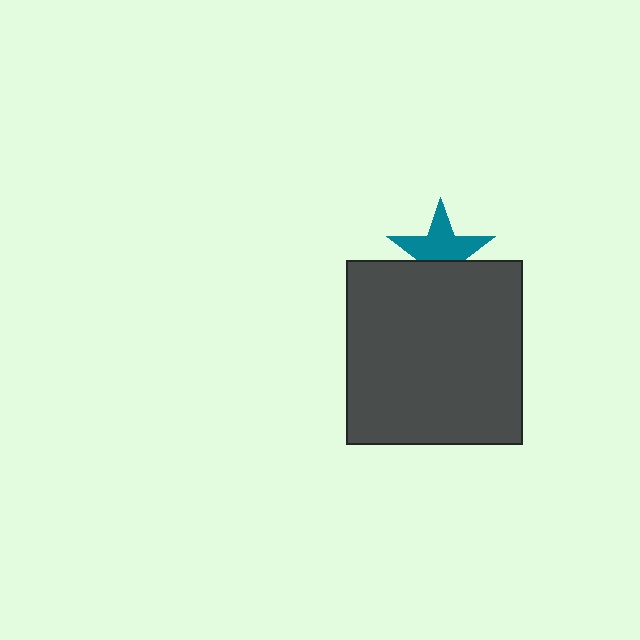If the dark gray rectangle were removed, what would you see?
You would see the complete teal star.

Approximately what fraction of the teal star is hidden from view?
Roughly 38% of the teal star is hidden behind the dark gray rectangle.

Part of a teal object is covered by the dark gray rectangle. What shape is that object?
It is a star.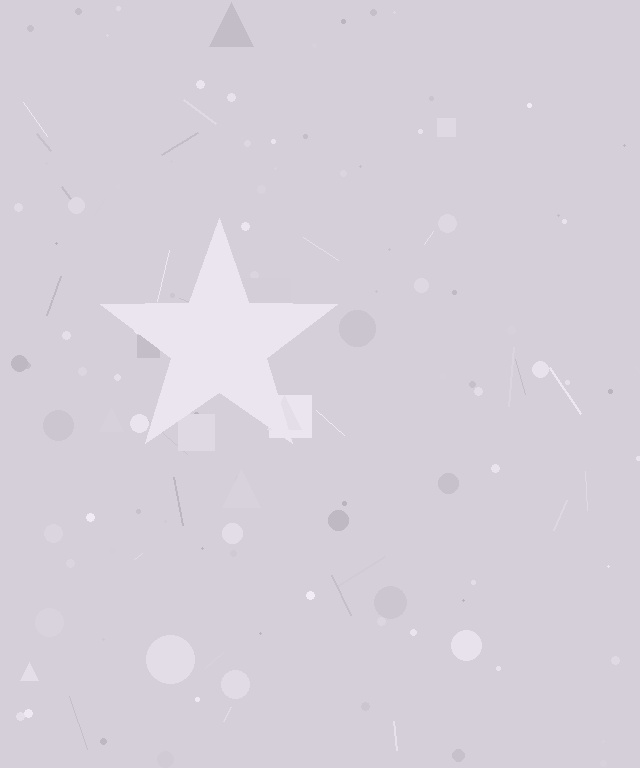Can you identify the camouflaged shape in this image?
The camouflaged shape is a star.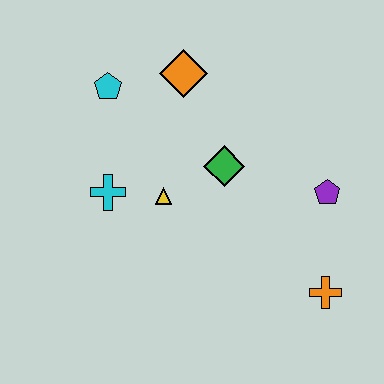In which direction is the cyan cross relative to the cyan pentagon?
The cyan cross is below the cyan pentagon.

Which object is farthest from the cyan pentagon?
The orange cross is farthest from the cyan pentagon.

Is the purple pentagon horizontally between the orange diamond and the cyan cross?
No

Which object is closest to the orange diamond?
The cyan pentagon is closest to the orange diamond.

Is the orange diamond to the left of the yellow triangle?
No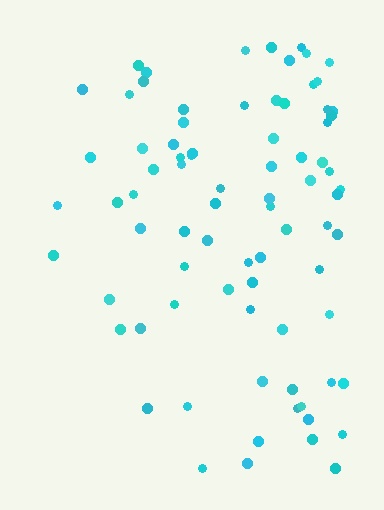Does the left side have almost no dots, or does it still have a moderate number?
Still a moderate number, just noticeably fewer than the right.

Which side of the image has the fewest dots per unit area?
The left.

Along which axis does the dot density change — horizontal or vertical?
Horizontal.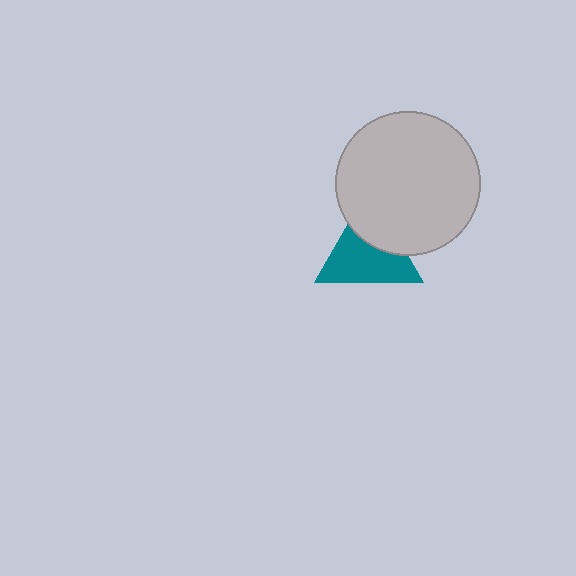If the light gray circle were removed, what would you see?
You would see the complete teal triangle.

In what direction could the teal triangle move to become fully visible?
The teal triangle could move down. That would shift it out from behind the light gray circle entirely.